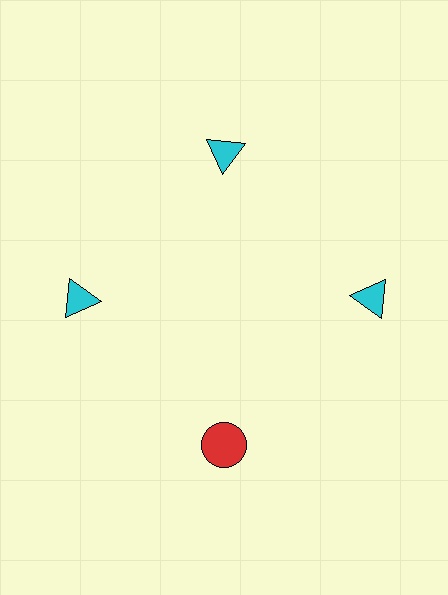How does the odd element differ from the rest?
It differs in both color (red instead of cyan) and shape (circle instead of triangle).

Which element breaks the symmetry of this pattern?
The red circle at roughly the 6 o'clock position breaks the symmetry. All other shapes are cyan triangles.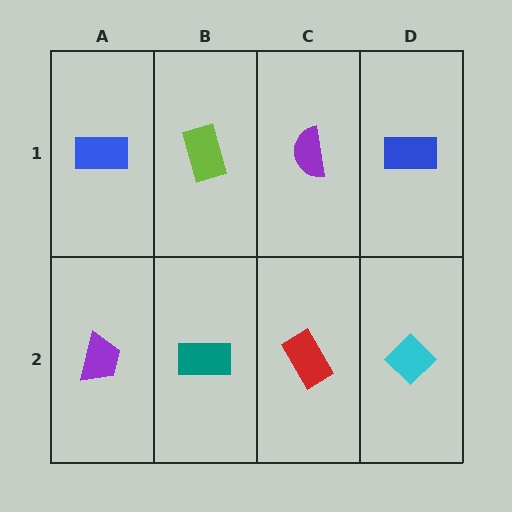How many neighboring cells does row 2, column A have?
2.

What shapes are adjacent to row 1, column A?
A purple trapezoid (row 2, column A), a lime rectangle (row 1, column B).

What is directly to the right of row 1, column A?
A lime rectangle.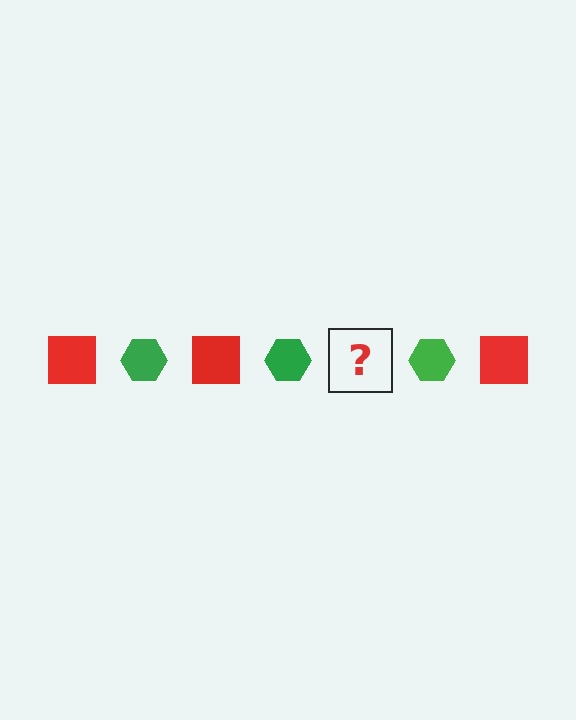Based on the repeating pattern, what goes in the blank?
The blank should be a red square.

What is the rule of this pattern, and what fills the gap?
The rule is that the pattern alternates between red square and green hexagon. The gap should be filled with a red square.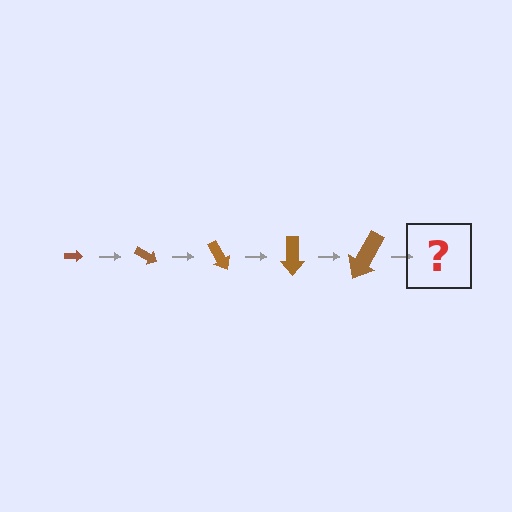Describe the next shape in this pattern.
It should be an arrow, larger than the previous one and rotated 150 degrees from the start.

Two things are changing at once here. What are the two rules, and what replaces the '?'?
The two rules are that the arrow grows larger each step and it rotates 30 degrees each step. The '?' should be an arrow, larger than the previous one and rotated 150 degrees from the start.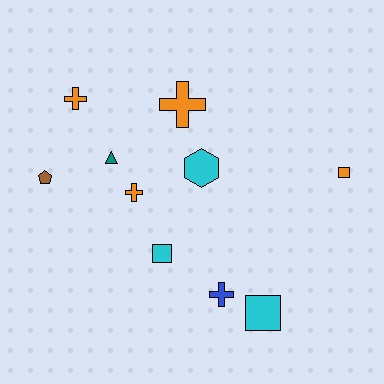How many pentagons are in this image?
There is 1 pentagon.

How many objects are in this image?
There are 10 objects.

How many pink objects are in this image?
There are no pink objects.